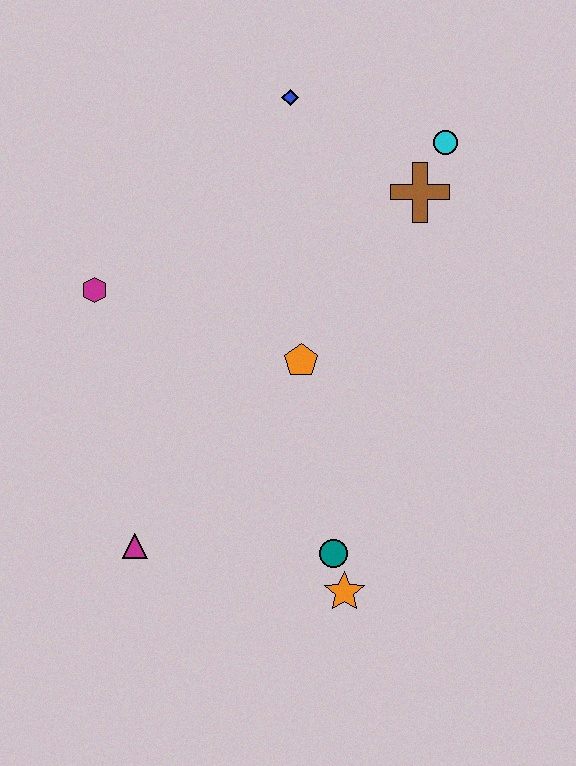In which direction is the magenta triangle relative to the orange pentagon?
The magenta triangle is below the orange pentagon.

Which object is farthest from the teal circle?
The blue diamond is farthest from the teal circle.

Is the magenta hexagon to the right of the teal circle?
No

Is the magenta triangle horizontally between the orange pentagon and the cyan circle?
No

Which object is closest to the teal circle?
The orange star is closest to the teal circle.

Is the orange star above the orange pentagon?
No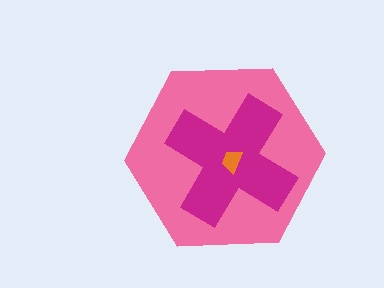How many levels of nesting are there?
3.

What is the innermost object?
The orange trapezoid.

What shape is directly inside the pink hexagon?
The magenta cross.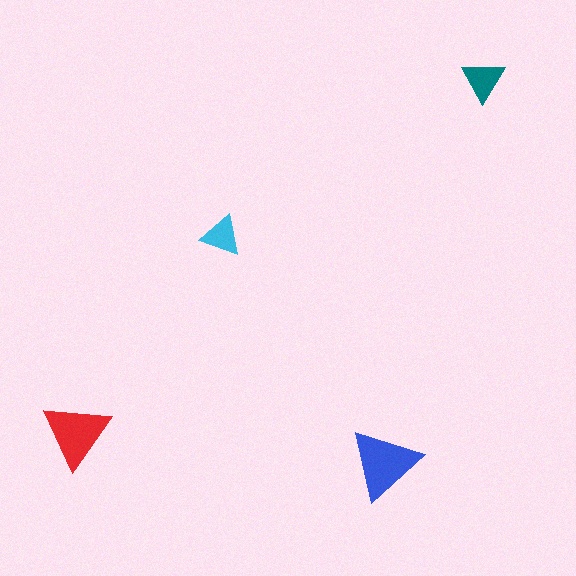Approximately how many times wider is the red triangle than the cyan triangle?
About 1.5 times wider.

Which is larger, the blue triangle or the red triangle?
The blue one.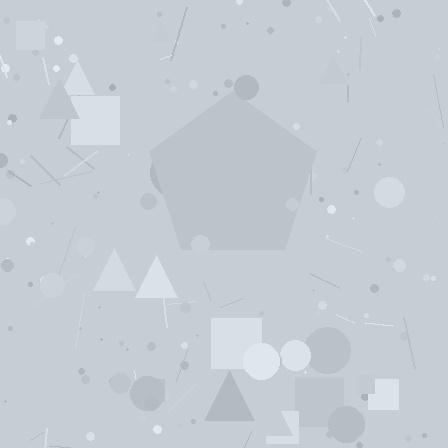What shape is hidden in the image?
A pentagon is hidden in the image.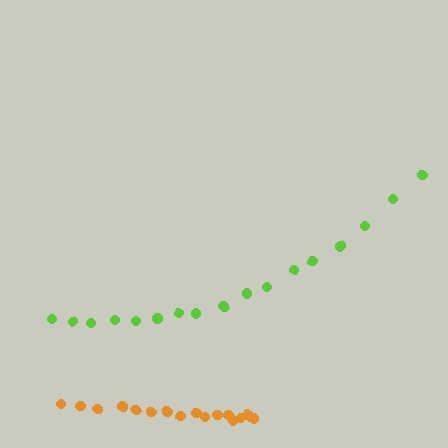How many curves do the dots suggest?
There are 2 distinct paths.